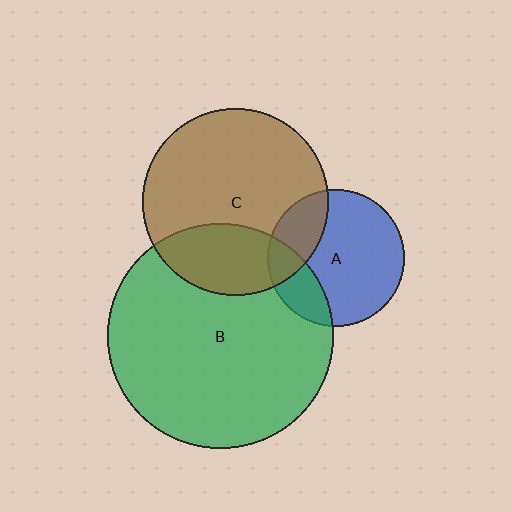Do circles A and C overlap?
Yes.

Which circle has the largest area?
Circle B (green).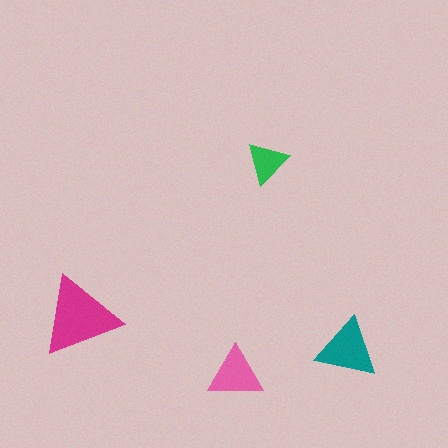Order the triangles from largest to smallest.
the magenta one, the teal one, the pink one, the green one.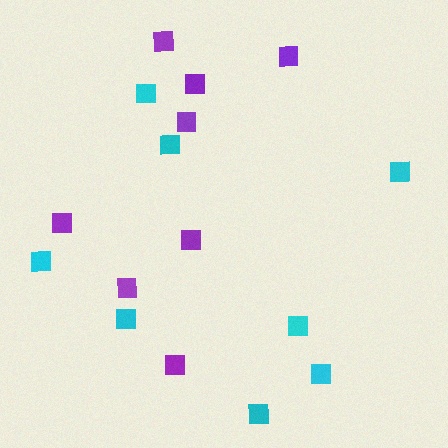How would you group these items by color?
There are 2 groups: one group of cyan squares (8) and one group of purple squares (8).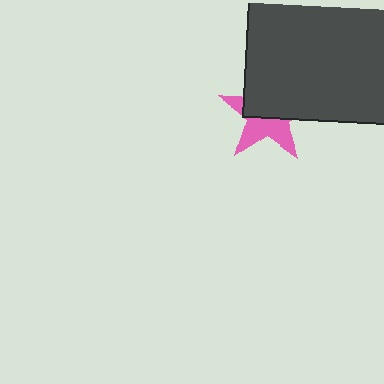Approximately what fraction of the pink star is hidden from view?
Roughly 55% of the pink star is hidden behind the dark gray square.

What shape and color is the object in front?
The object in front is a dark gray square.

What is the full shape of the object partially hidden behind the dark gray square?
The partially hidden object is a pink star.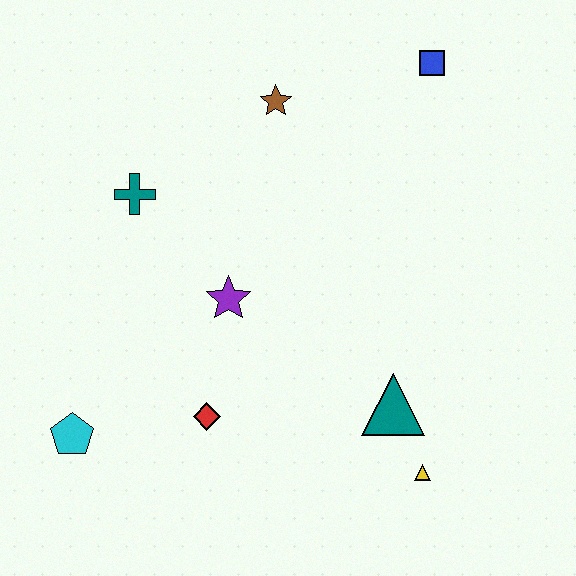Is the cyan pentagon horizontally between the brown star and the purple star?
No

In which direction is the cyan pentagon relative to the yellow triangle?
The cyan pentagon is to the left of the yellow triangle.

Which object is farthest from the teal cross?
The yellow triangle is farthest from the teal cross.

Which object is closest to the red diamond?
The purple star is closest to the red diamond.